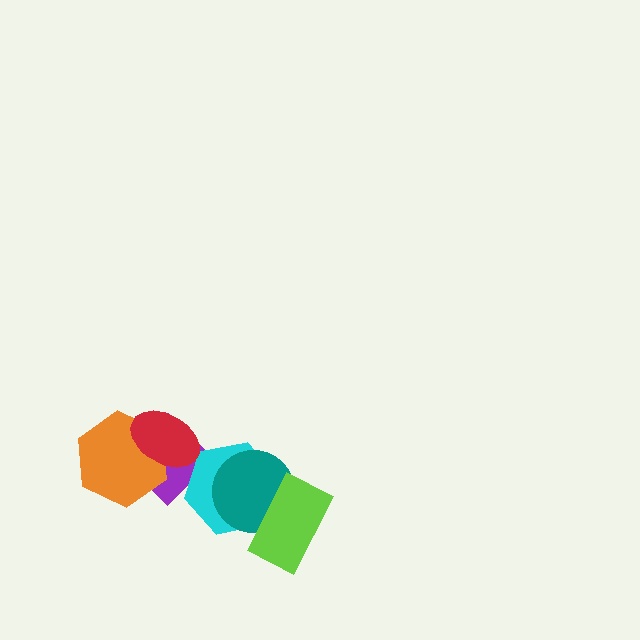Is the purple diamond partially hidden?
Yes, it is partially covered by another shape.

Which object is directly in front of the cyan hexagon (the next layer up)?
The teal circle is directly in front of the cyan hexagon.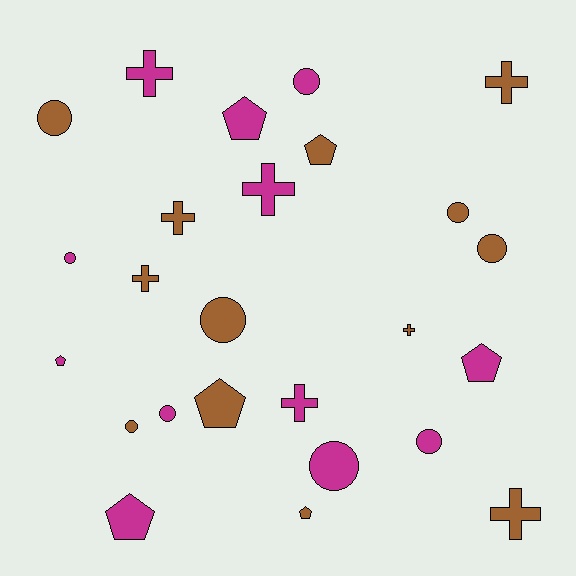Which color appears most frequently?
Brown, with 13 objects.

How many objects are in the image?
There are 25 objects.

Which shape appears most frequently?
Circle, with 10 objects.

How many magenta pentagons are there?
There are 4 magenta pentagons.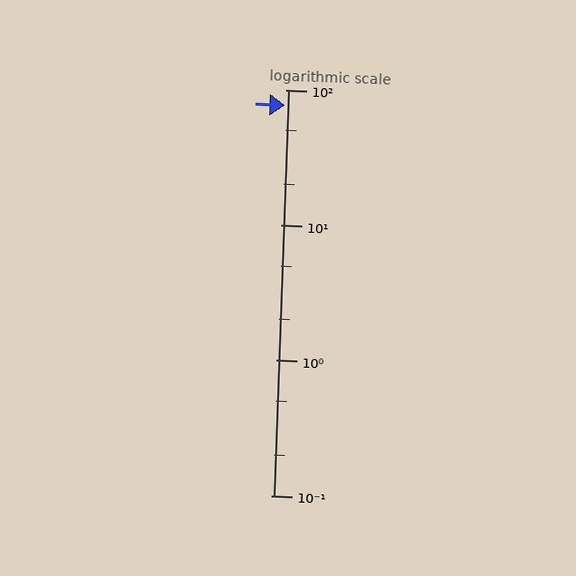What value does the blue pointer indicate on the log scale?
The pointer indicates approximately 77.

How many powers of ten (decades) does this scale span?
The scale spans 3 decades, from 0.1 to 100.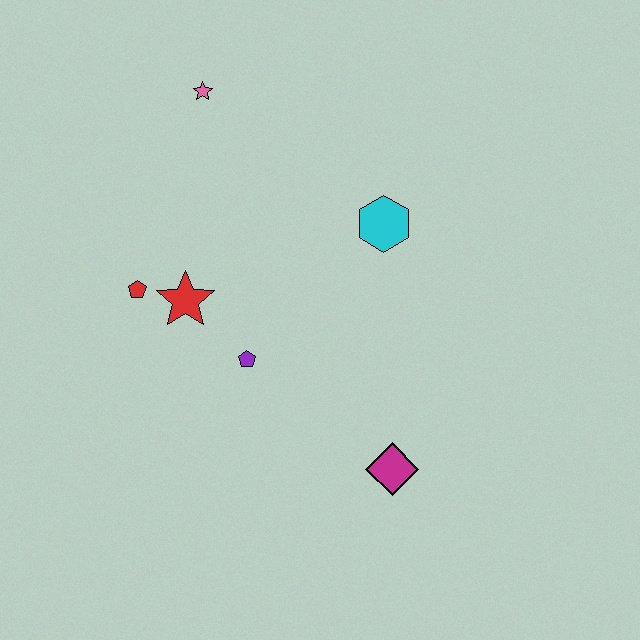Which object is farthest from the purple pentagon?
The pink star is farthest from the purple pentagon.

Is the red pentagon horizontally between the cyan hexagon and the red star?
No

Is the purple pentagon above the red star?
No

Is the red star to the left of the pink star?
Yes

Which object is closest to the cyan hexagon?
The purple pentagon is closest to the cyan hexagon.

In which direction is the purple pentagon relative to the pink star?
The purple pentagon is below the pink star.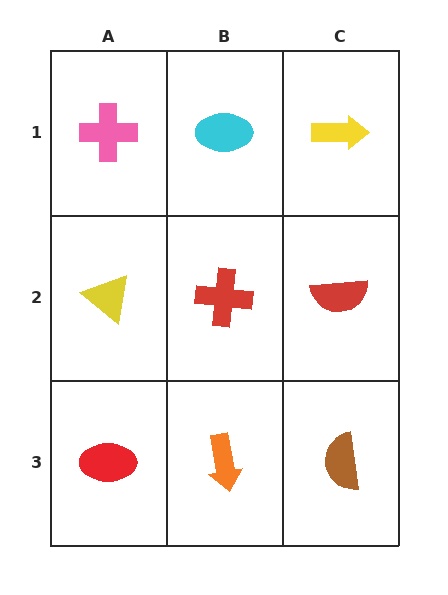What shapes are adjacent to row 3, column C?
A red semicircle (row 2, column C), an orange arrow (row 3, column B).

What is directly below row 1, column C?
A red semicircle.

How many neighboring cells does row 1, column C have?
2.